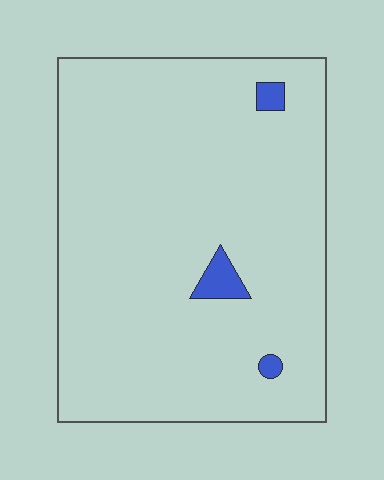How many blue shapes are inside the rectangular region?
3.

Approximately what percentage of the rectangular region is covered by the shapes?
Approximately 5%.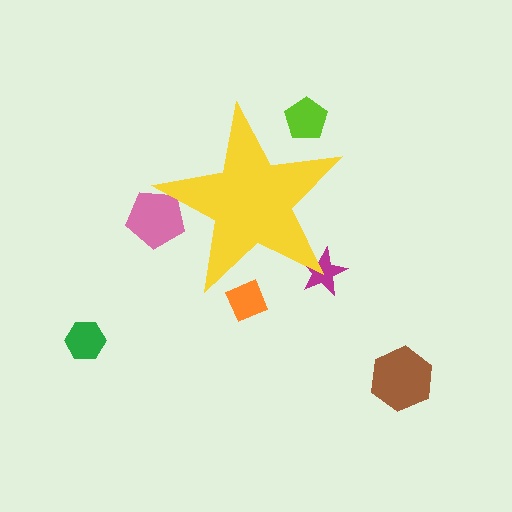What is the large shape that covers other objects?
A yellow star.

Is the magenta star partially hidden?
Yes, the magenta star is partially hidden behind the yellow star.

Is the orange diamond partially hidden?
Yes, the orange diamond is partially hidden behind the yellow star.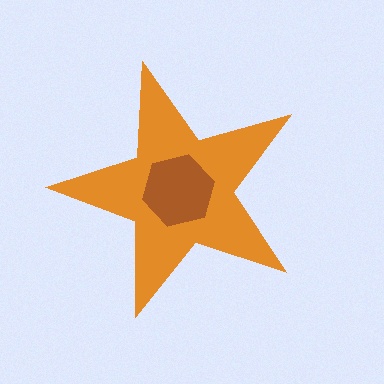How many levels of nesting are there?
2.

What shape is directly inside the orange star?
The brown hexagon.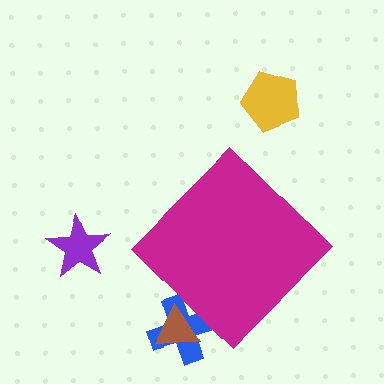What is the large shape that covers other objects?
A magenta diamond.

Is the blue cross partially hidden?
Yes, the blue cross is partially hidden behind the magenta diamond.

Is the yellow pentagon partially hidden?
No, the yellow pentagon is fully visible.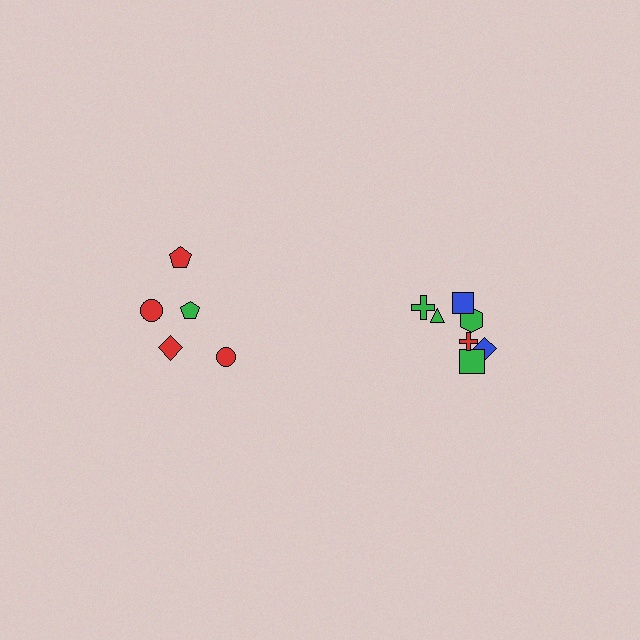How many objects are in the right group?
There are 7 objects.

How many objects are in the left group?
There are 5 objects.